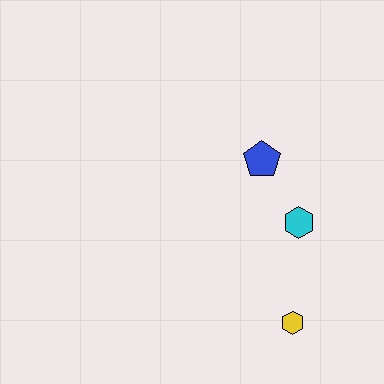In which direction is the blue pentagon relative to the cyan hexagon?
The blue pentagon is above the cyan hexagon.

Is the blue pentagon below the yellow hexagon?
No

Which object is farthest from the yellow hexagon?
The blue pentagon is farthest from the yellow hexagon.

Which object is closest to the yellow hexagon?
The cyan hexagon is closest to the yellow hexagon.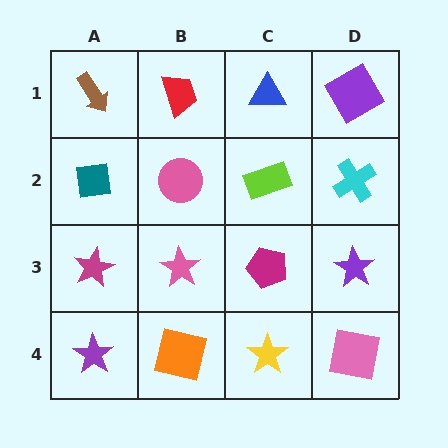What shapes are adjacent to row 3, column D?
A cyan cross (row 2, column D), a pink square (row 4, column D), a magenta pentagon (row 3, column C).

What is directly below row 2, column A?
A magenta star.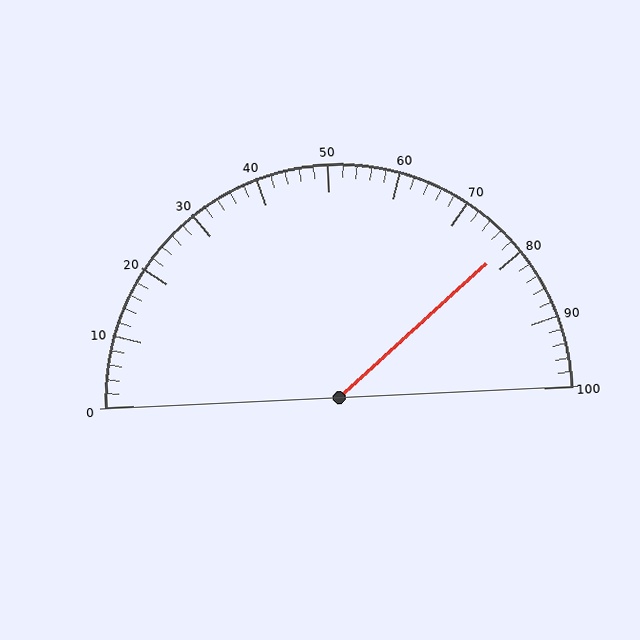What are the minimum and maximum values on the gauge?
The gauge ranges from 0 to 100.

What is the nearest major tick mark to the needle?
The nearest major tick mark is 80.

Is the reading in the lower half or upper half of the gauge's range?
The reading is in the upper half of the range (0 to 100).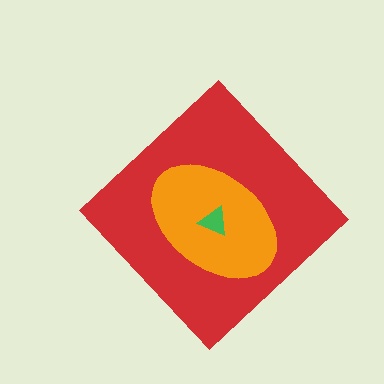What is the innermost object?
The green triangle.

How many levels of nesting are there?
3.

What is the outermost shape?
The red diamond.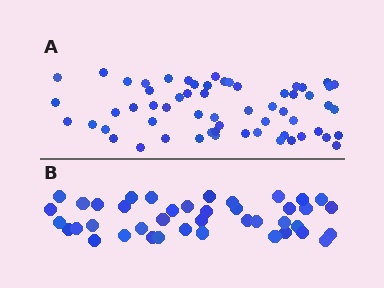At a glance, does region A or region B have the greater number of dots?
Region A (the top region) has more dots.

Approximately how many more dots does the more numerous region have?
Region A has approximately 20 more dots than region B.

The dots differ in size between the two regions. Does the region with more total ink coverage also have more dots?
No. Region B has more total ink coverage because its dots are larger, but region A actually contains more individual dots. Total area can be misleading — the number of items is what matters here.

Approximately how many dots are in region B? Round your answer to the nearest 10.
About 40 dots. (The exact count is 41, which rounds to 40.)